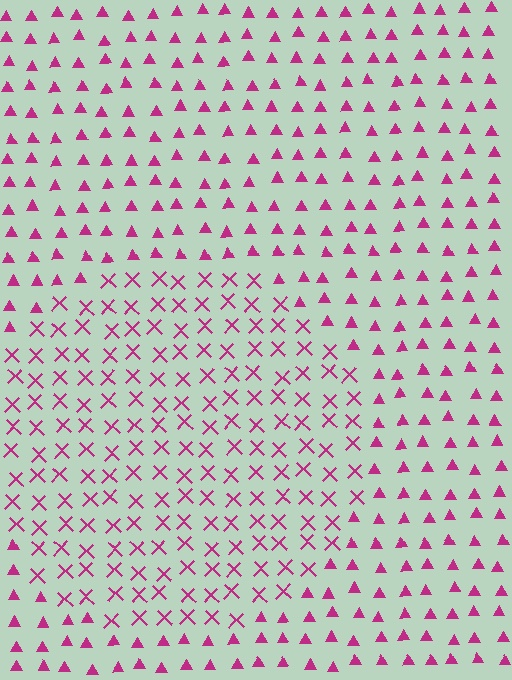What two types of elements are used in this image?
The image uses X marks inside the circle region and triangles outside it.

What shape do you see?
I see a circle.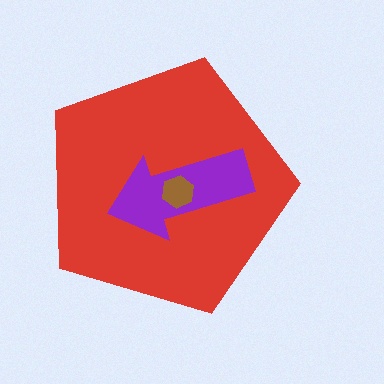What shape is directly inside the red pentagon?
The purple arrow.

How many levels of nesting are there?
3.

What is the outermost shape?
The red pentagon.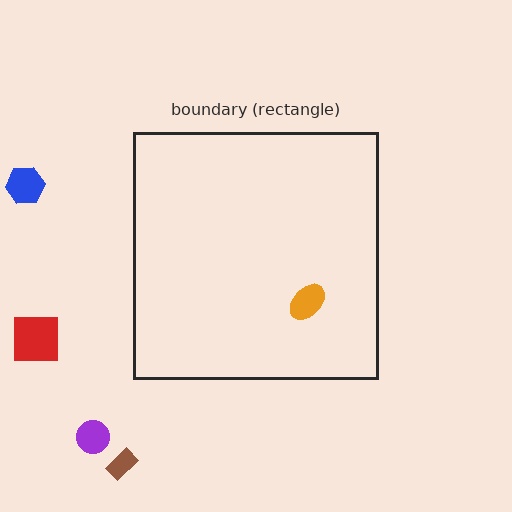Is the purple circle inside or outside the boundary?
Outside.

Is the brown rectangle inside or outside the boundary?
Outside.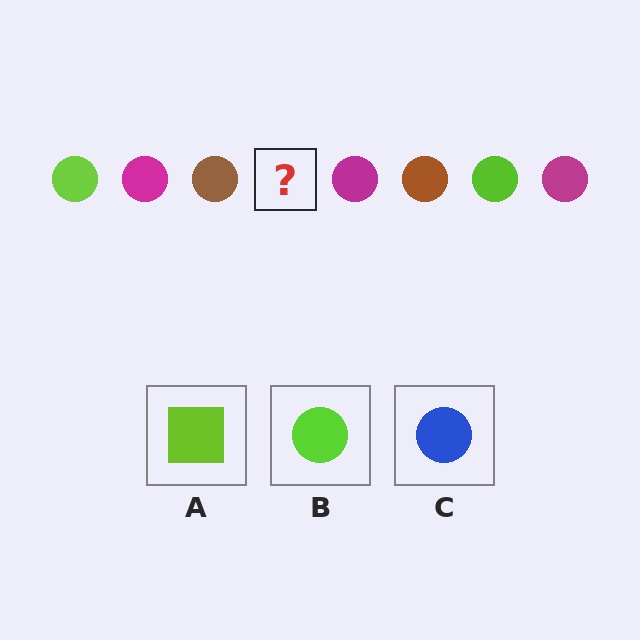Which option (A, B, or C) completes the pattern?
B.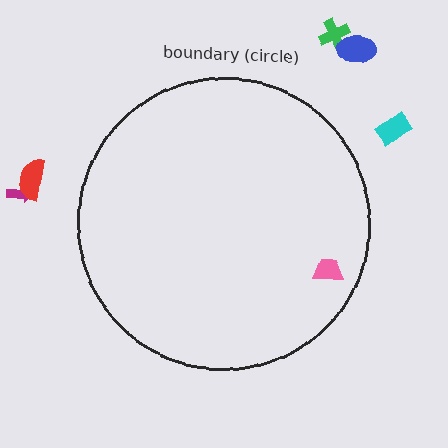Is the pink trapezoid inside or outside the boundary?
Inside.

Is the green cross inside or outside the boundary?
Outside.